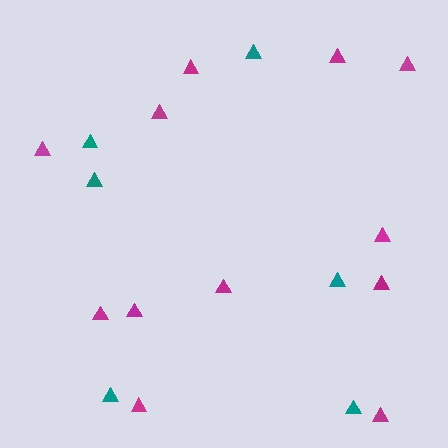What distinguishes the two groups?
There are 2 groups: one group of magenta triangles (12) and one group of teal triangles (6).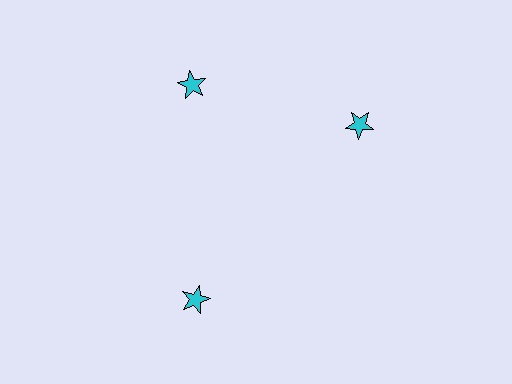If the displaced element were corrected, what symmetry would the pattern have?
It would have 3-fold rotational symmetry — the pattern would map onto itself every 120 degrees.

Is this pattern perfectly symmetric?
No. The 3 cyan stars are arranged in a ring, but one element near the 3 o'clock position is rotated out of alignment along the ring, breaking the 3-fold rotational symmetry.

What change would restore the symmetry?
The symmetry would be restored by rotating it back into even spacing with its neighbors so that all 3 stars sit at equal angles and equal distance from the center.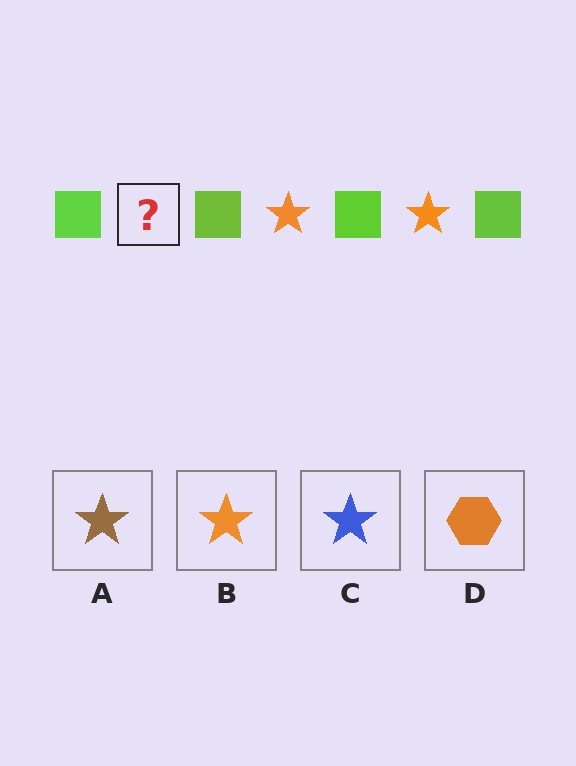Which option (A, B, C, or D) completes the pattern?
B.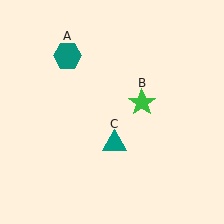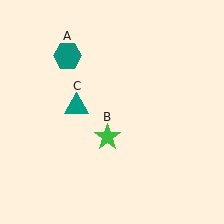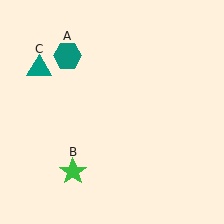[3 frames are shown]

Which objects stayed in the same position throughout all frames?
Teal hexagon (object A) remained stationary.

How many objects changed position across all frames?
2 objects changed position: green star (object B), teal triangle (object C).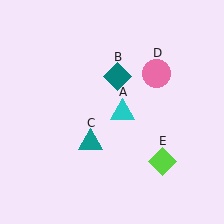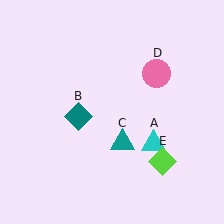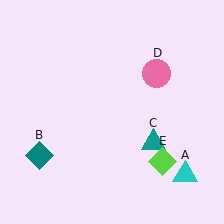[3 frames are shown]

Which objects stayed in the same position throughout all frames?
Pink circle (object D) and lime diamond (object E) remained stationary.